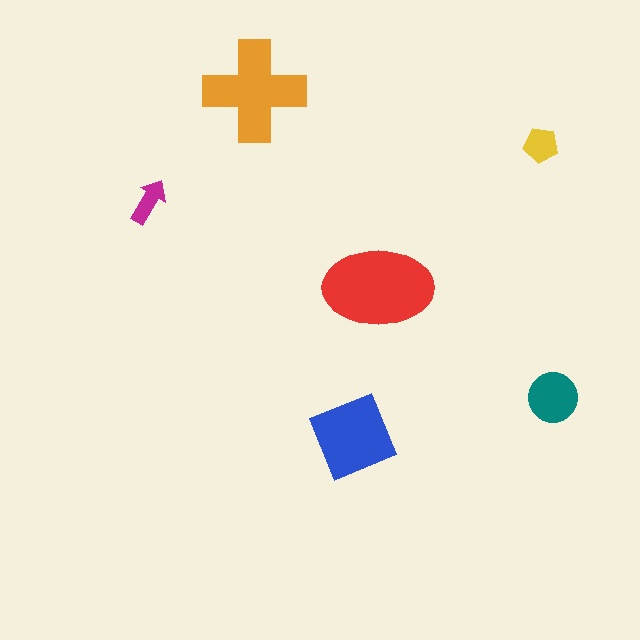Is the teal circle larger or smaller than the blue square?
Smaller.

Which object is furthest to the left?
The magenta arrow is leftmost.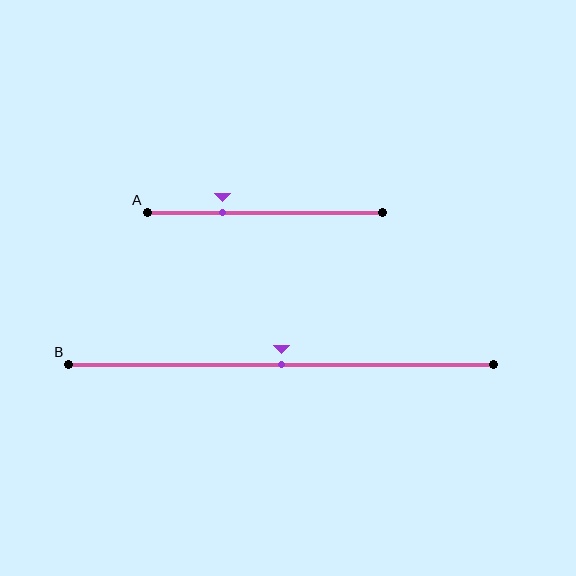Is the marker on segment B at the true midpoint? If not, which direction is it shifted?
Yes, the marker on segment B is at the true midpoint.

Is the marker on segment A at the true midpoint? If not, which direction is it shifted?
No, the marker on segment A is shifted to the left by about 18% of the segment length.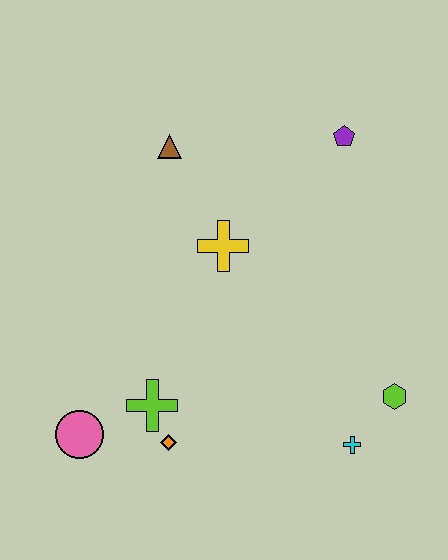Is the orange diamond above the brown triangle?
No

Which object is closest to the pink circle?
The lime cross is closest to the pink circle.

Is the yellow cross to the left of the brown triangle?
No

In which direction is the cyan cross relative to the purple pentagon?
The cyan cross is below the purple pentagon.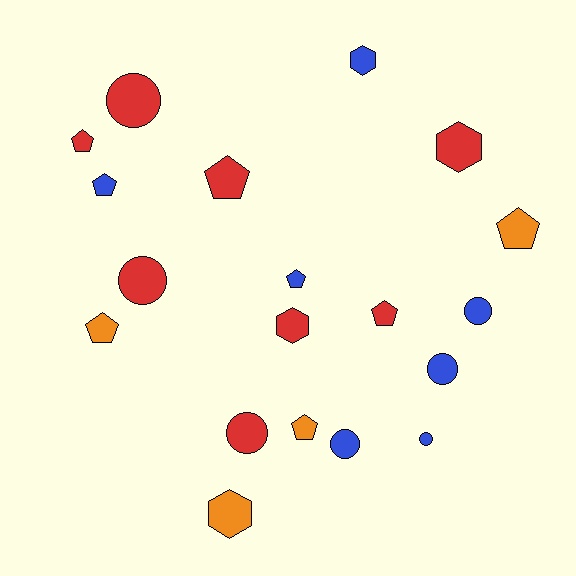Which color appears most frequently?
Red, with 8 objects.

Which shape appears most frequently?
Pentagon, with 8 objects.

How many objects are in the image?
There are 19 objects.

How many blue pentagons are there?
There are 2 blue pentagons.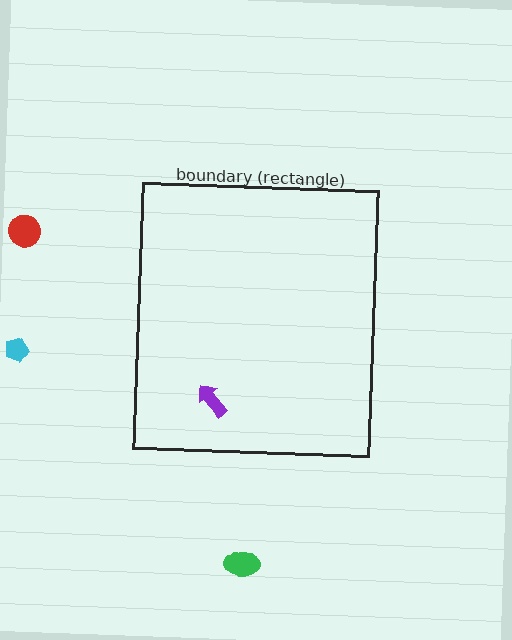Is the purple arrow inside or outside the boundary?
Inside.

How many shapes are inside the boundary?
1 inside, 3 outside.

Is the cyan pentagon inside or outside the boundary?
Outside.